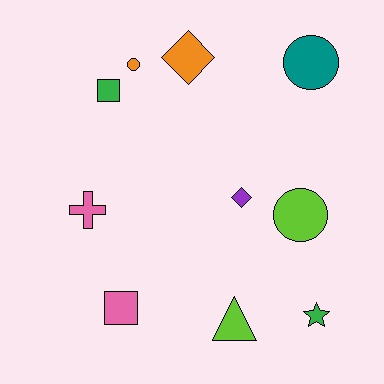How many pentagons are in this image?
There are no pentagons.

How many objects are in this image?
There are 10 objects.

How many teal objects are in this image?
There is 1 teal object.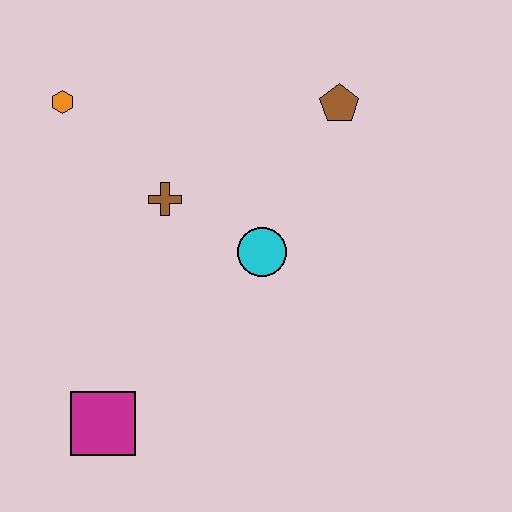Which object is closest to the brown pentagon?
The cyan circle is closest to the brown pentagon.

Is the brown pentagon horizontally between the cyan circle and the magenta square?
No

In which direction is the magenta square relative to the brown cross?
The magenta square is below the brown cross.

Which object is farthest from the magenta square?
The brown pentagon is farthest from the magenta square.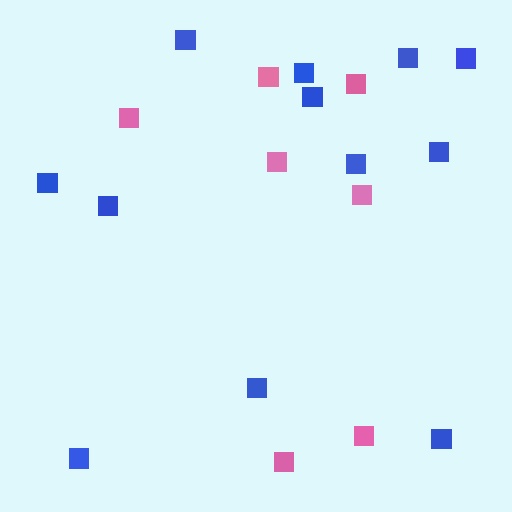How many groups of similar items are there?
There are 2 groups: one group of pink squares (7) and one group of blue squares (12).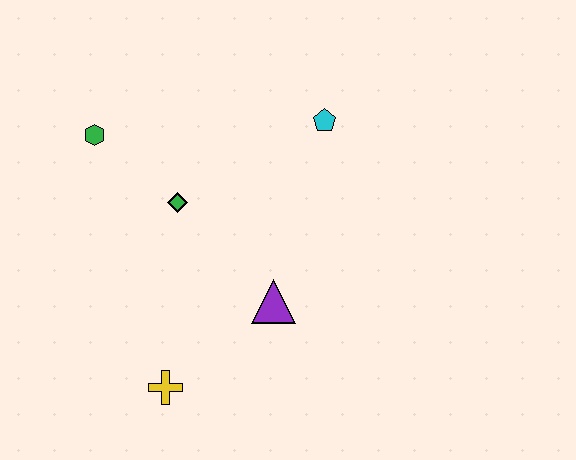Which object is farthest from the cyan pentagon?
The yellow cross is farthest from the cyan pentagon.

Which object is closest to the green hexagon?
The green diamond is closest to the green hexagon.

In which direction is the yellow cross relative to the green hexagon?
The yellow cross is below the green hexagon.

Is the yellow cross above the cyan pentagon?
No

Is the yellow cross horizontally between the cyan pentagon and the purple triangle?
No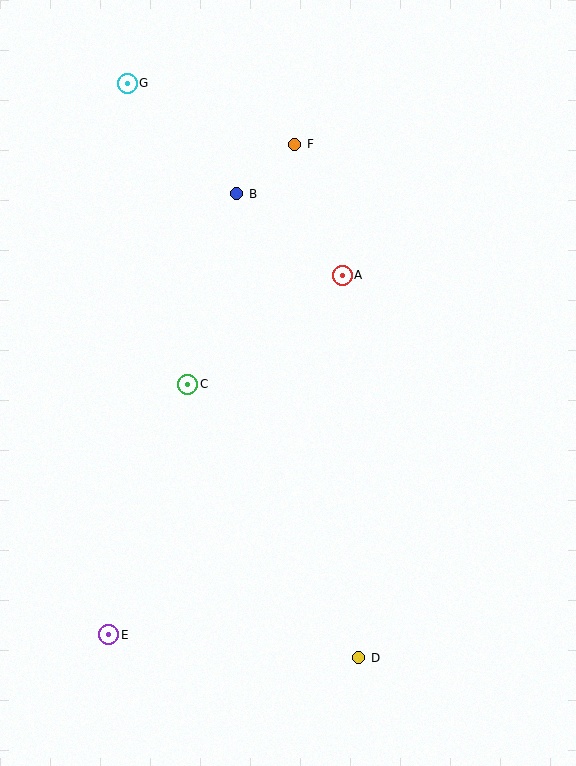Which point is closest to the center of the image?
Point C at (188, 384) is closest to the center.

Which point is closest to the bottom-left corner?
Point E is closest to the bottom-left corner.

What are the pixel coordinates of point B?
Point B is at (237, 194).